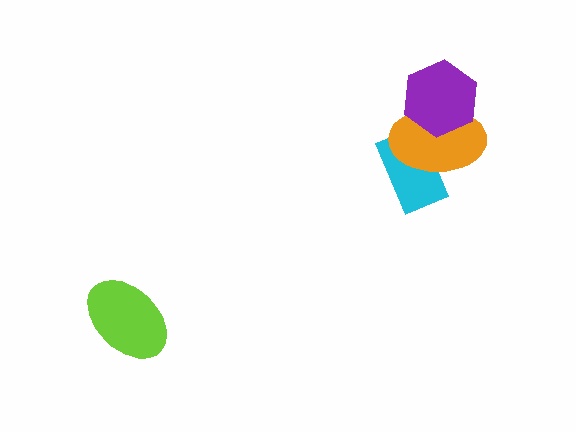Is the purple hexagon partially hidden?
No, no other shape covers it.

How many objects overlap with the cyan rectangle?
1 object overlaps with the cyan rectangle.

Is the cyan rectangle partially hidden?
Yes, it is partially covered by another shape.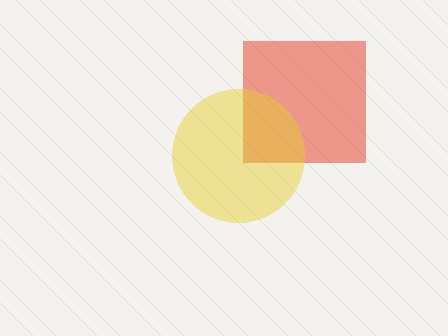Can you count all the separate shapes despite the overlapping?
Yes, there are 2 separate shapes.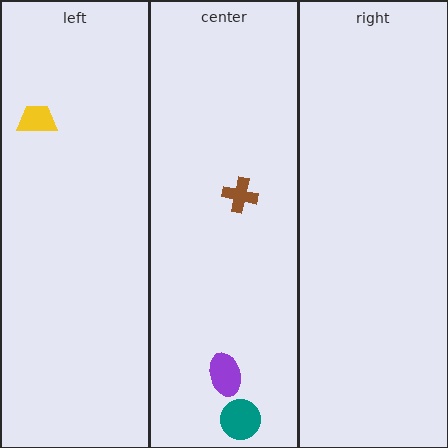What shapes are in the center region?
The teal circle, the purple ellipse, the brown cross.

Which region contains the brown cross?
The center region.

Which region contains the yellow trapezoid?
The left region.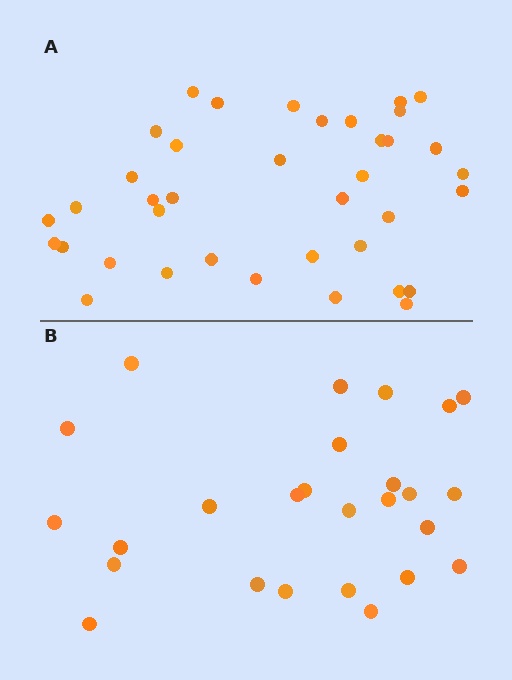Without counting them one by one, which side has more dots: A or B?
Region A (the top region) has more dots.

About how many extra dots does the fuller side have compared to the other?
Region A has roughly 12 or so more dots than region B.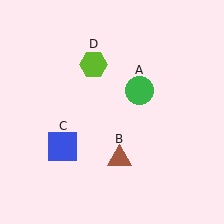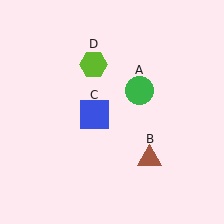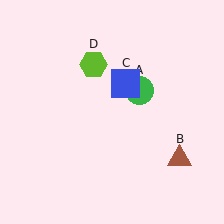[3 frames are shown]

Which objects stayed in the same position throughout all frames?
Green circle (object A) and lime hexagon (object D) remained stationary.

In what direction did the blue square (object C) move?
The blue square (object C) moved up and to the right.